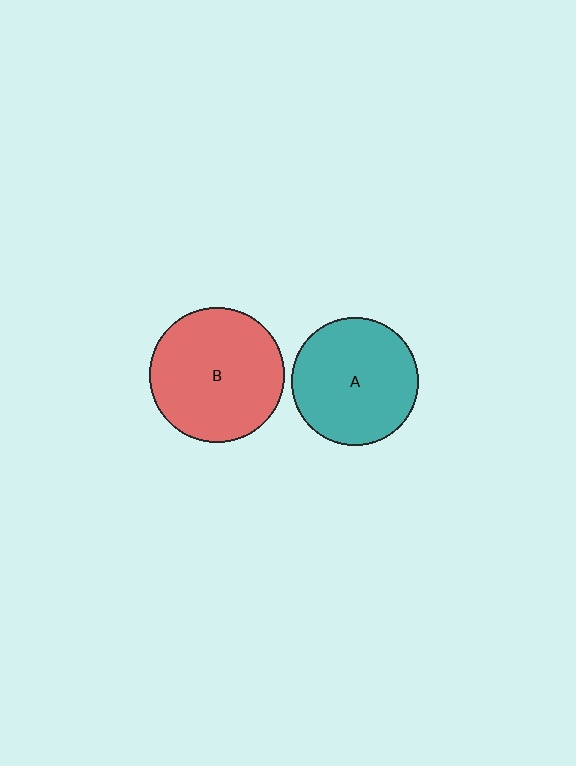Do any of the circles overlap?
No, none of the circles overlap.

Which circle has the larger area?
Circle B (red).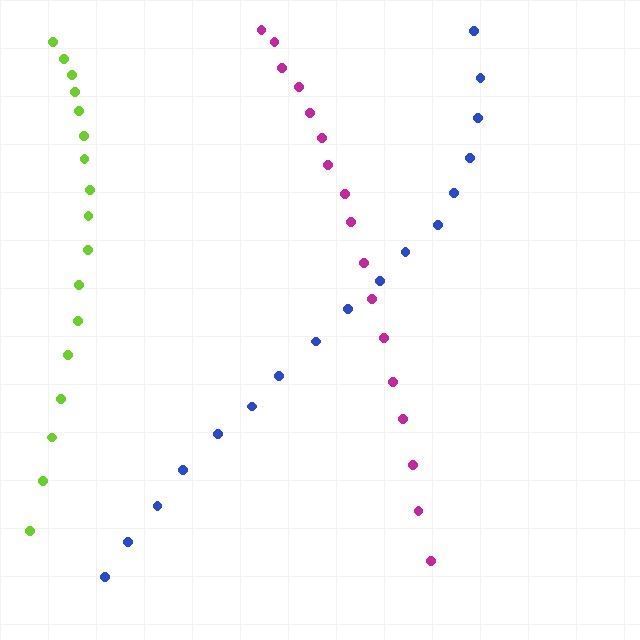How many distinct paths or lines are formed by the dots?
There are 3 distinct paths.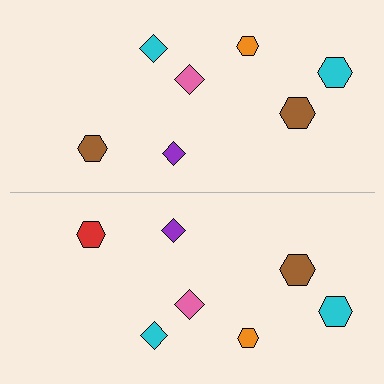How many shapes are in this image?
There are 14 shapes in this image.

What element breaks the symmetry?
The red hexagon on the bottom side breaks the symmetry — its mirror counterpart is brown.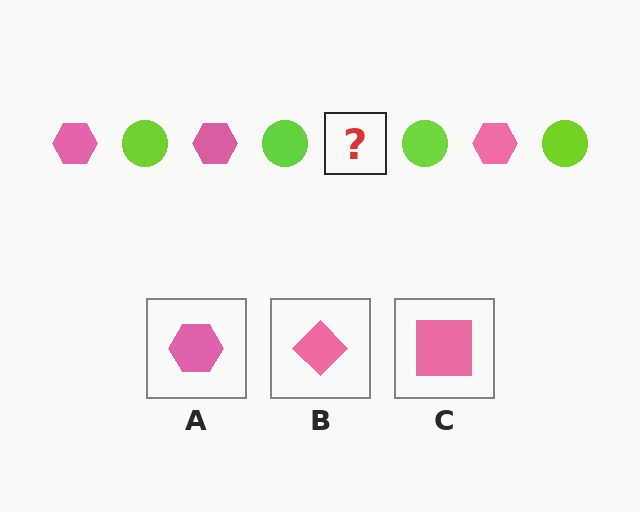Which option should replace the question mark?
Option A.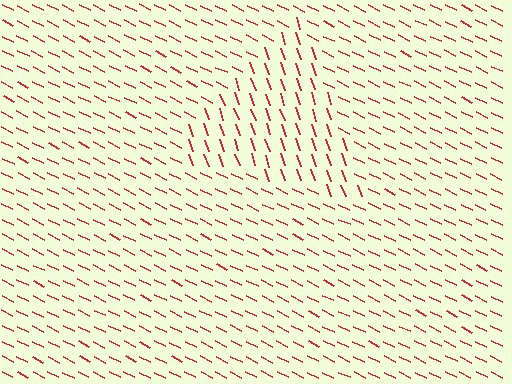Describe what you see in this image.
The image is filled with small red line segments. A triangle region in the image has lines oriented differently from the surrounding lines, creating a visible texture boundary.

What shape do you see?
I see a triangle.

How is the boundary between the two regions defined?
The boundary is defined purely by a change in line orientation (approximately 45 degrees difference). All lines are the same color and thickness.